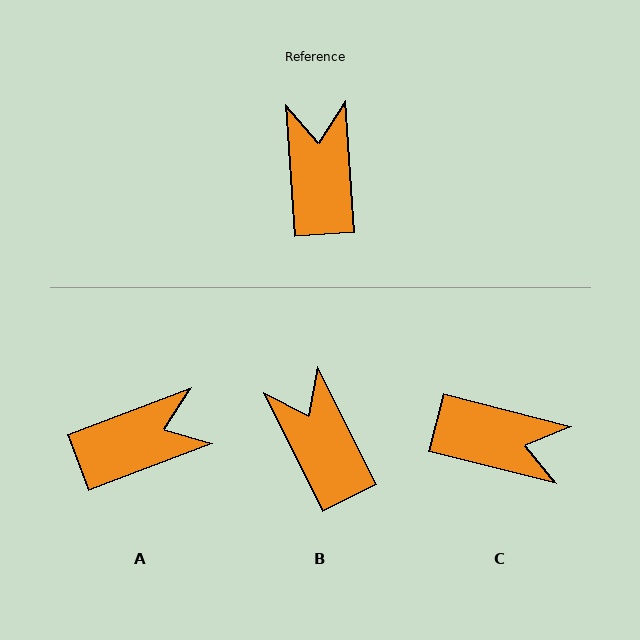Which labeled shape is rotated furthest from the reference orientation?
C, about 108 degrees away.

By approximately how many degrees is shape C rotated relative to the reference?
Approximately 108 degrees clockwise.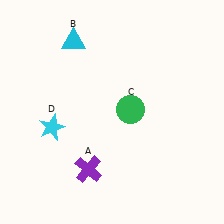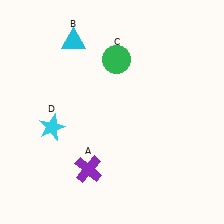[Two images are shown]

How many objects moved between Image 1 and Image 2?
1 object moved between the two images.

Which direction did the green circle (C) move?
The green circle (C) moved up.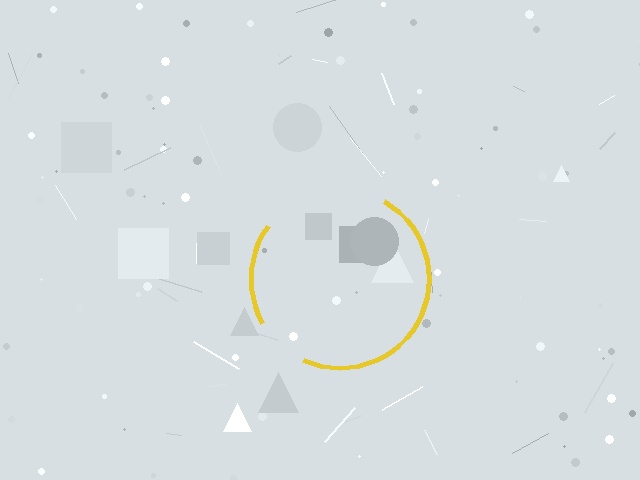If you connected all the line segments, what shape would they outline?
They would outline a circle.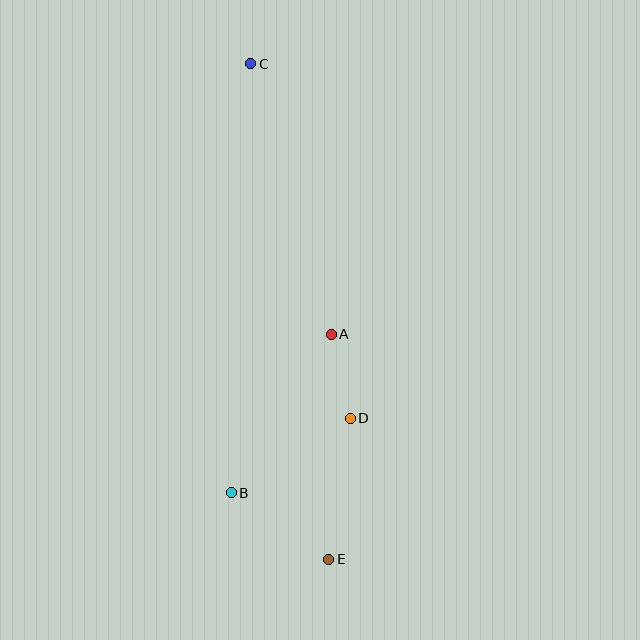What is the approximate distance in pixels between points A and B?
The distance between A and B is approximately 187 pixels.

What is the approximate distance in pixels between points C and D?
The distance between C and D is approximately 368 pixels.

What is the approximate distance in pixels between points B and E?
The distance between B and E is approximately 118 pixels.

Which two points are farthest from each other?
Points C and E are farthest from each other.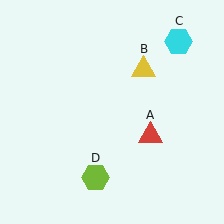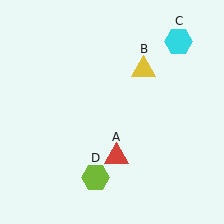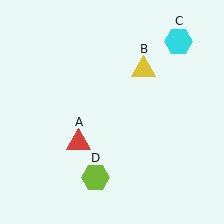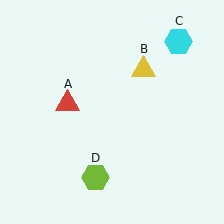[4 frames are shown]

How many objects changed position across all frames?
1 object changed position: red triangle (object A).